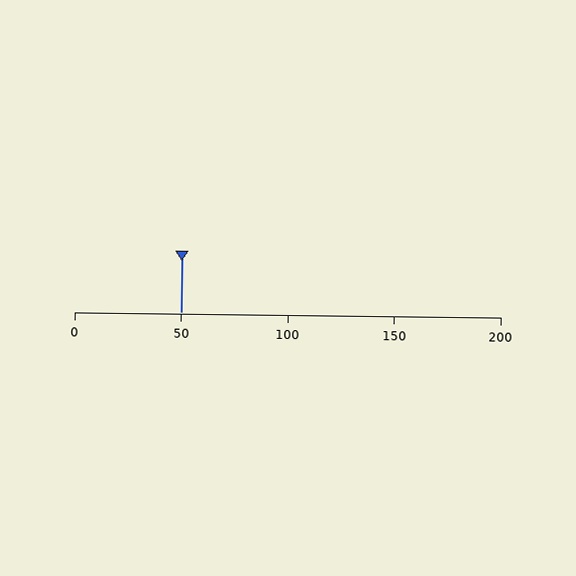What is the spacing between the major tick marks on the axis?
The major ticks are spaced 50 apart.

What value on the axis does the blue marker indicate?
The marker indicates approximately 50.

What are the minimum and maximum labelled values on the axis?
The axis runs from 0 to 200.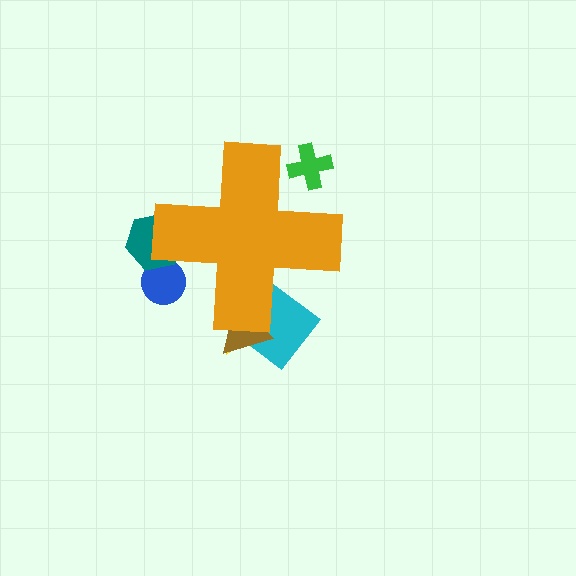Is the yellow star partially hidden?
Yes, the yellow star is partially hidden behind the orange cross.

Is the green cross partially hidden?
Yes, the green cross is partially hidden behind the orange cross.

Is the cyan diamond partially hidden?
Yes, the cyan diamond is partially hidden behind the orange cross.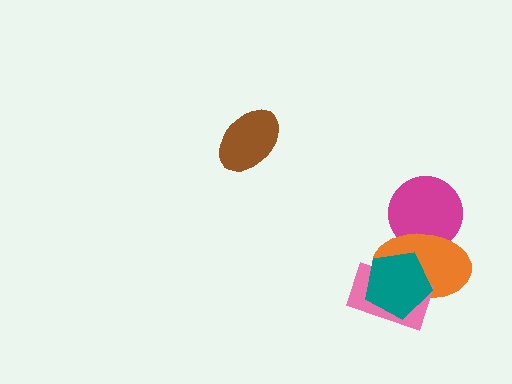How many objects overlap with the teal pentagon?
2 objects overlap with the teal pentagon.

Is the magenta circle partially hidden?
Yes, it is partially covered by another shape.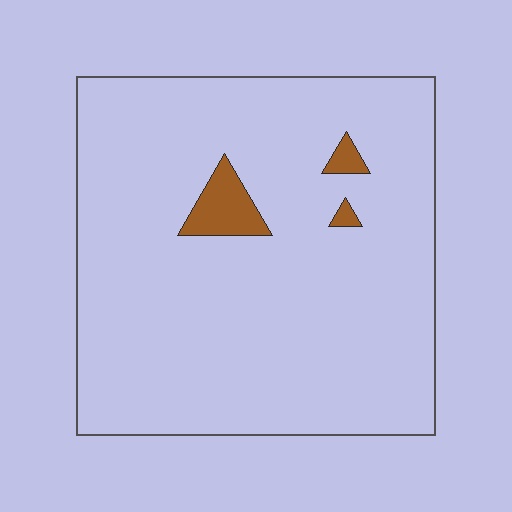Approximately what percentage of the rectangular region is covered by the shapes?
Approximately 5%.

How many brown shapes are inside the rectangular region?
3.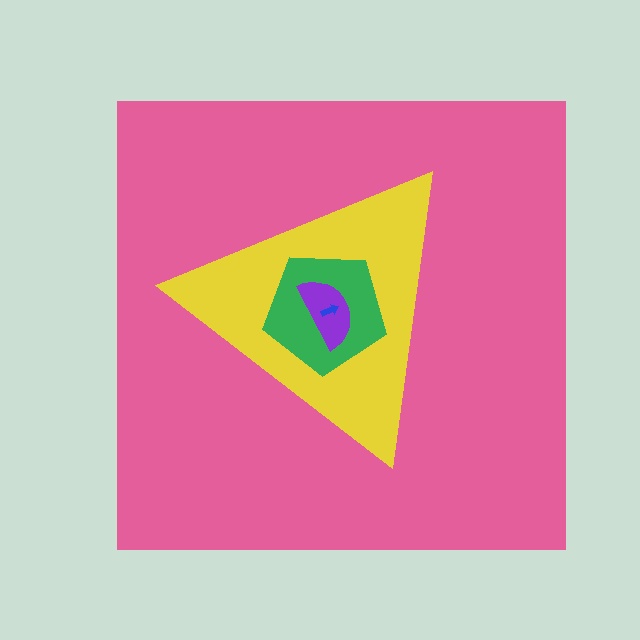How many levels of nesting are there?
5.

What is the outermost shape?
The pink square.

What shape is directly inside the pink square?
The yellow triangle.